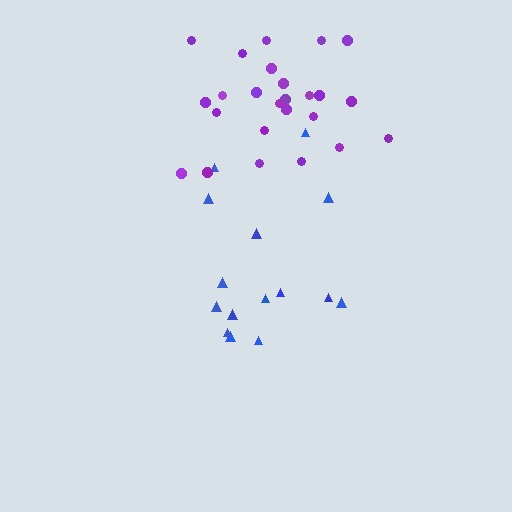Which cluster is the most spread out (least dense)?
Blue.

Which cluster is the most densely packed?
Purple.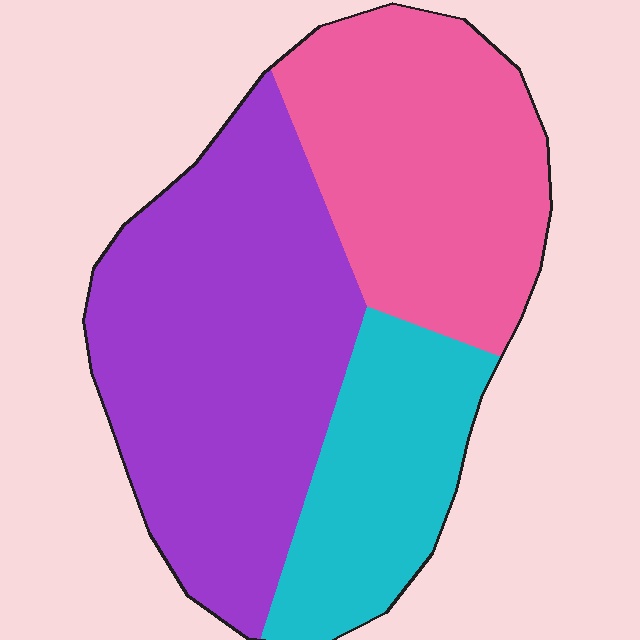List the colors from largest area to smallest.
From largest to smallest: purple, pink, cyan.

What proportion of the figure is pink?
Pink covers about 35% of the figure.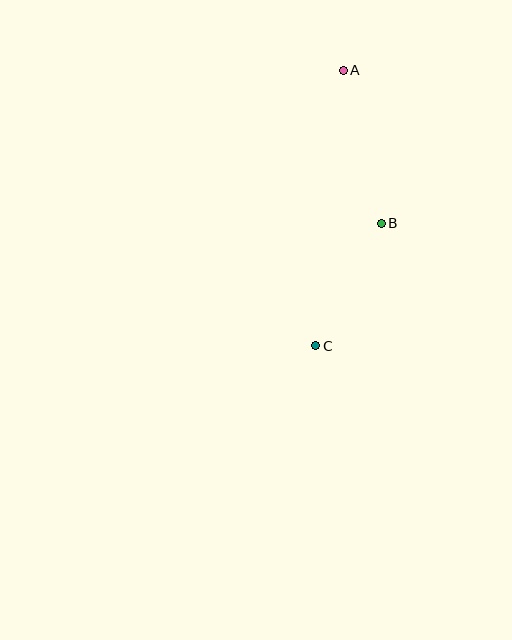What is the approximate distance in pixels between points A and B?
The distance between A and B is approximately 158 pixels.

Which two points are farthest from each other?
Points A and C are farthest from each other.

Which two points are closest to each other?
Points B and C are closest to each other.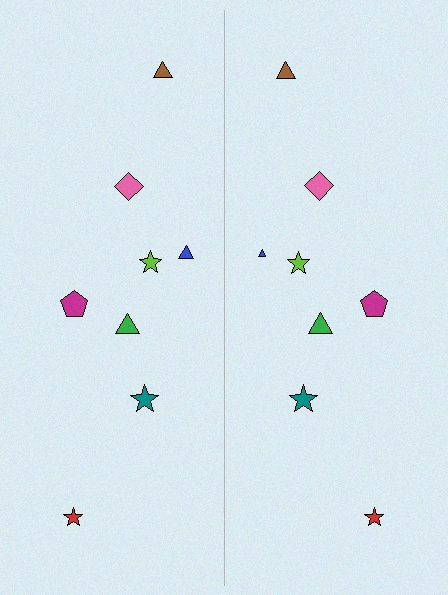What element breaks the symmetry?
The blue triangle on the right side has a different size than its mirror counterpart.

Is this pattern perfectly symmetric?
No, the pattern is not perfectly symmetric. The blue triangle on the right side has a different size than its mirror counterpart.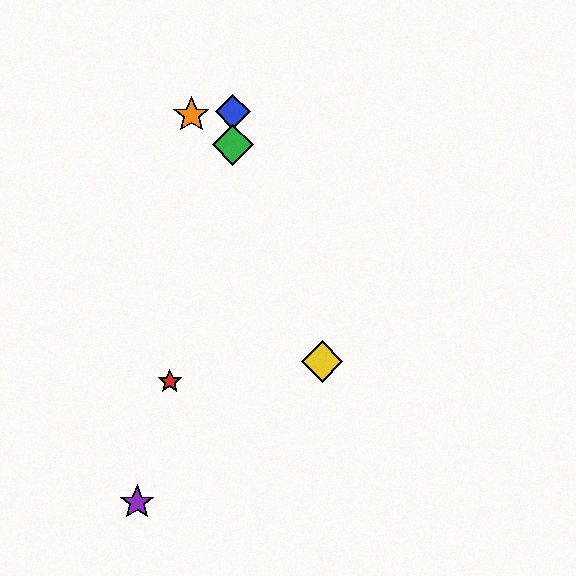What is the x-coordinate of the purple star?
The purple star is at x≈137.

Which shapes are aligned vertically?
The blue diamond, the green diamond are aligned vertically.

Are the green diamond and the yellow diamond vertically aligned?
No, the green diamond is at x≈233 and the yellow diamond is at x≈322.